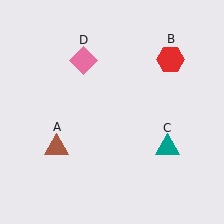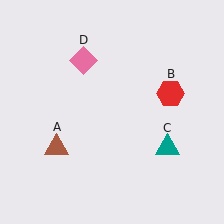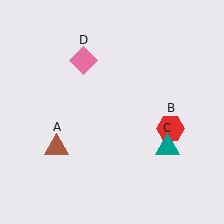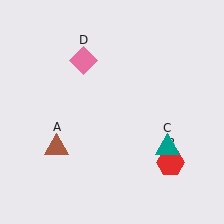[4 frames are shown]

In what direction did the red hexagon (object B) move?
The red hexagon (object B) moved down.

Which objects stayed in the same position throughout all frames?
Brown triangle (object A) and teal triangle (object C) and pink diamond (object D) remained stationary.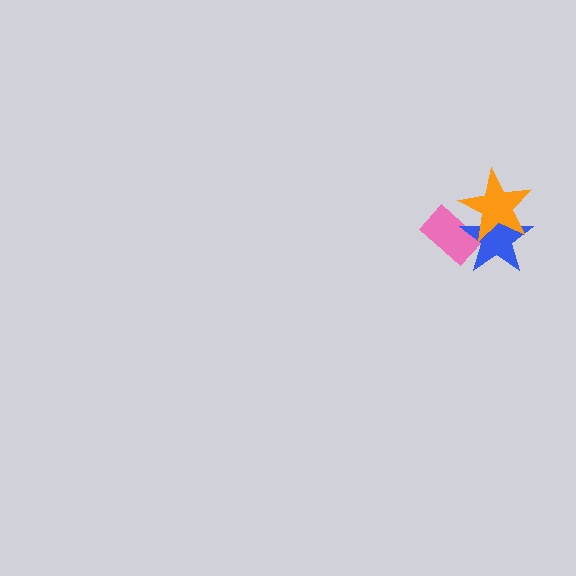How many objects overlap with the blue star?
2 objects overlap with the blue star.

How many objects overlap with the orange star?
2 objects overlap with the orange star.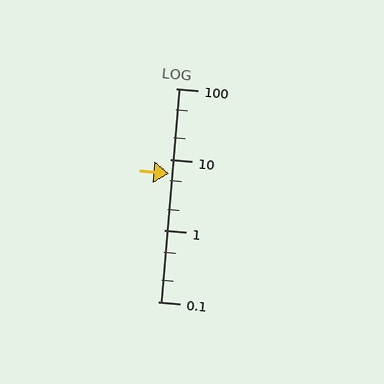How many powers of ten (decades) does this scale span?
The scale spans 3 decades, from 0.1 to 100.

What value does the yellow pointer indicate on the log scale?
The pointer indicates approximately 6.3.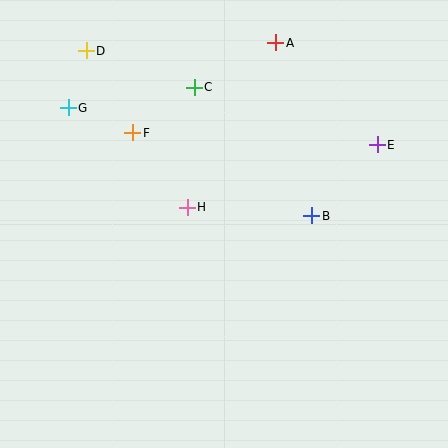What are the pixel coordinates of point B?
Point B is at (312, 216).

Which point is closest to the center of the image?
Point H at (187, 207) is closest to the center.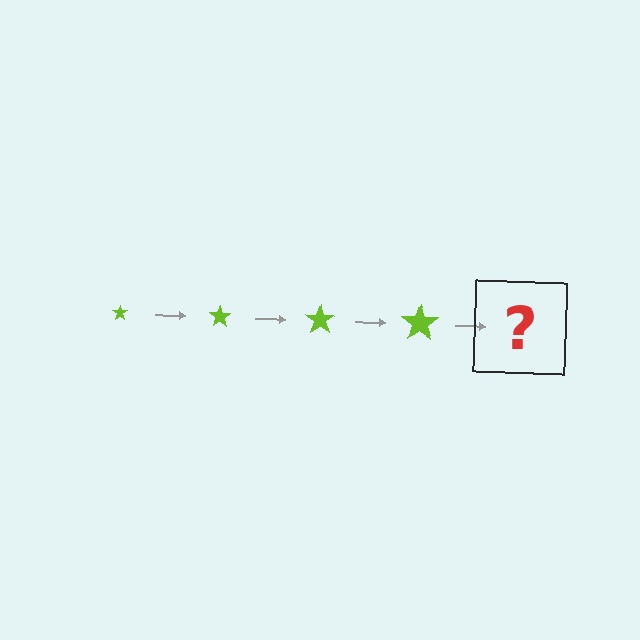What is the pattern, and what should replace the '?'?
The pattern is that the star gets progressively larger each step. The '?' should be a lime star, larger than the previous one.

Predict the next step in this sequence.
The next step is a lime star, larger than the previous one.